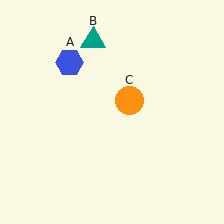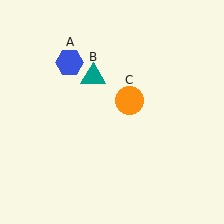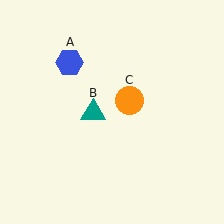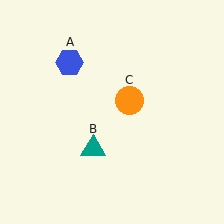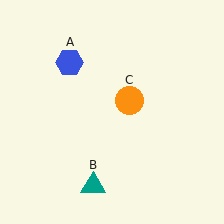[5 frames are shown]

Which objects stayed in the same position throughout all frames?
Blue hexagon (object A) and orange circle (object C) remained stationary.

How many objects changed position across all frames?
1 object changed position: teal triangle (object B).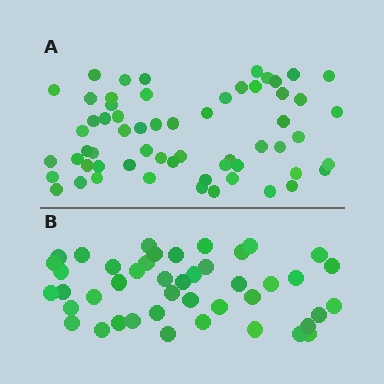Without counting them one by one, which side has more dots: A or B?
Region A (the top region) has more dots.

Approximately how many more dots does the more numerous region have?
Region A has approximately 15 more dots than region B.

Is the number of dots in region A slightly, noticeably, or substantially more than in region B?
Region A has noticeably more, but not dramatically so. The ratio is roughly 1.4 to 1.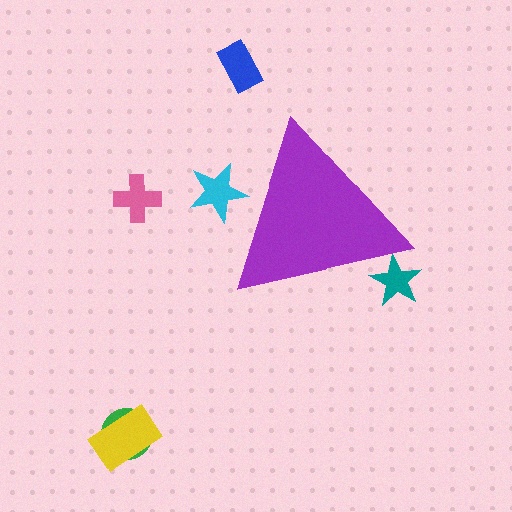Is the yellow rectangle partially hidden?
No, the yellow rectangle is fully visible.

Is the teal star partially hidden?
Yes, the teal star is partially hidden behind the purple triangle.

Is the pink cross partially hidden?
No, the pink cross is fully visible.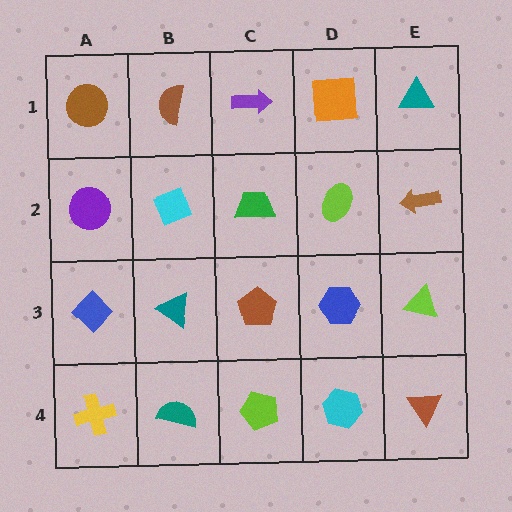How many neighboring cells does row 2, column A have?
3.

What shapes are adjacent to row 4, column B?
A teal triangle (row 3, column B), a yellow cross (row 4, column A), a lime pentagon (row 4, column C).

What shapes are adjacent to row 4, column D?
A blue hexagon (row 3, column D), a lime pentagon (row 4, column C), a brown triangle (row 4, column E).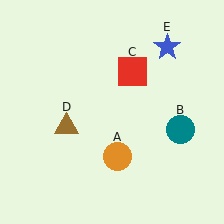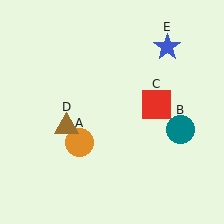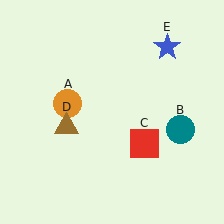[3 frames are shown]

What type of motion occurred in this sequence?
The orange circle (object A), red square (object C) rotated clockwise around the center of the scene.